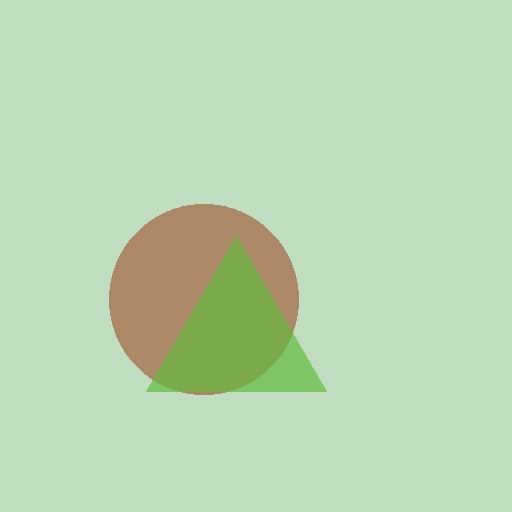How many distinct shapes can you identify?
There are 2 distinct shapes: a brown circle, a lime triangle.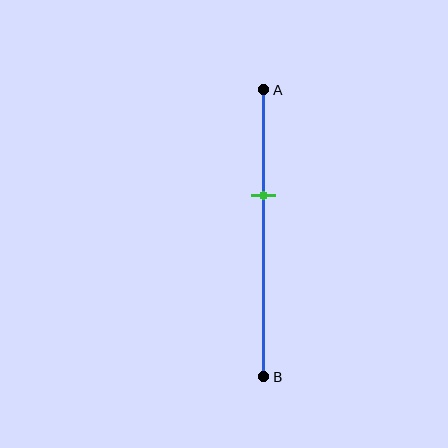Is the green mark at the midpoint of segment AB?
No, the mark is at about 35% from A, not at the 50% midpoint.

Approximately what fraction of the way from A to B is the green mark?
The green mark is approximately 35% of the way from A to B.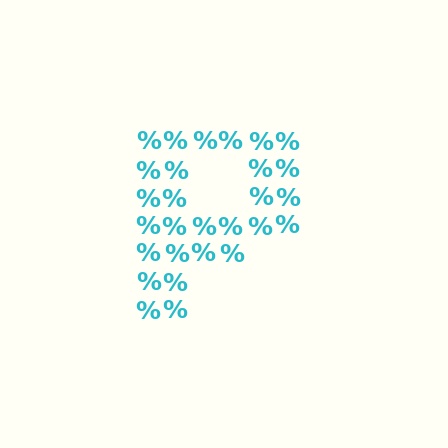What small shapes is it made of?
It is made of small percent signs.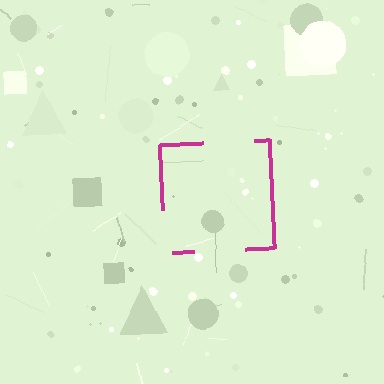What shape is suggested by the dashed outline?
The dashed outline suggests a square.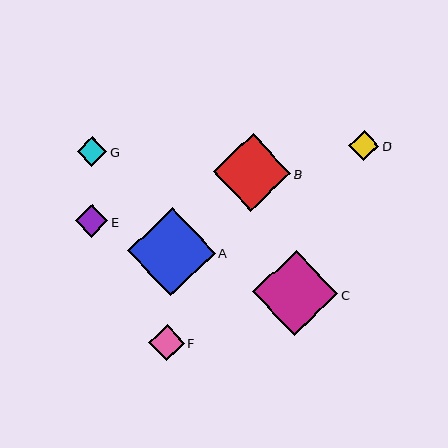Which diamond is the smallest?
Diamond G is the smallest with a size of approximately 29 pixels.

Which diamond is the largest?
Diamond A is the largest with a size of approximately 88 pixels.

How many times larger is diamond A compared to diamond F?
Diamond A is approximately 2.4 times the size of diamond F.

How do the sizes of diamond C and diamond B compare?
Diamond C and diamond B are approximately the same size.